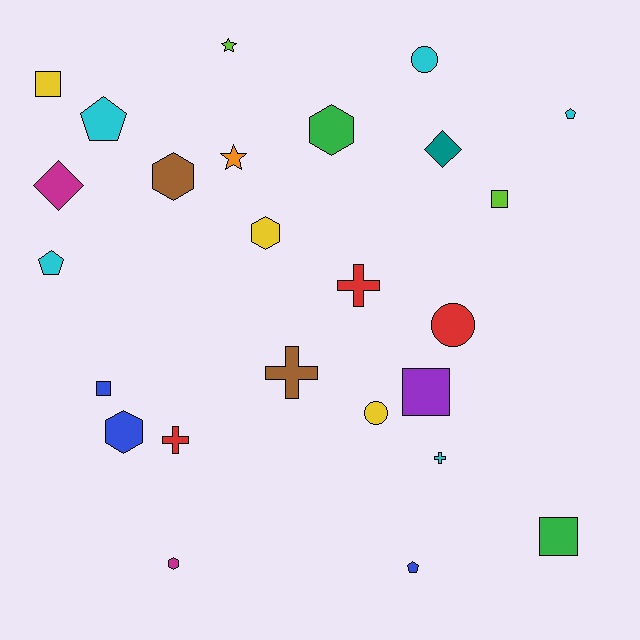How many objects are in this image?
There are 25 objects.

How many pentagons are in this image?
There are 4 pentagons.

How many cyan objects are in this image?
There are 5 cyan objects.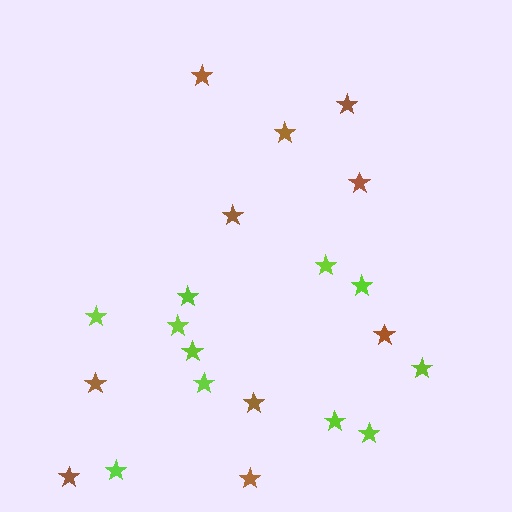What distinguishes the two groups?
There are 2 groups: one group of lime stars (11) and one group of brown stars (10).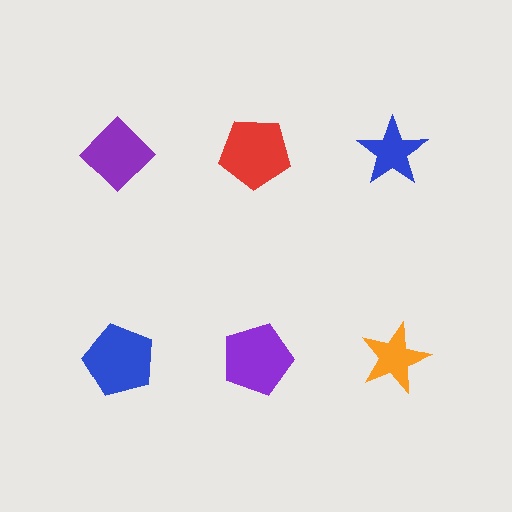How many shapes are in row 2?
3 shapes.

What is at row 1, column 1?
A purple diamond.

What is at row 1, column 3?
A blue star.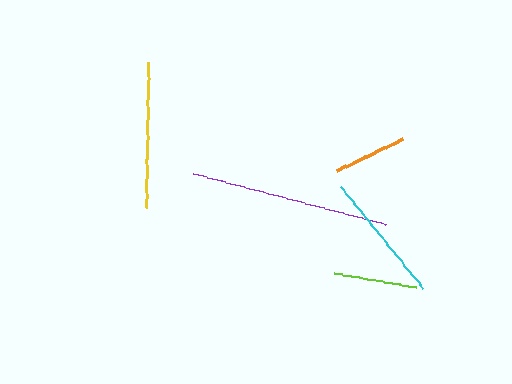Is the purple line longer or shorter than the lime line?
The purple line is longer than the lime line.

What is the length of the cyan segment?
The cyan segment is approximately 130 pixels long.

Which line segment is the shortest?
The orange line is the shortest at approximately 73 pixels.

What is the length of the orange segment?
The orange segment is approximately 73 pixels long.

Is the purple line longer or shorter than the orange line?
The purple line is longer than the orange line.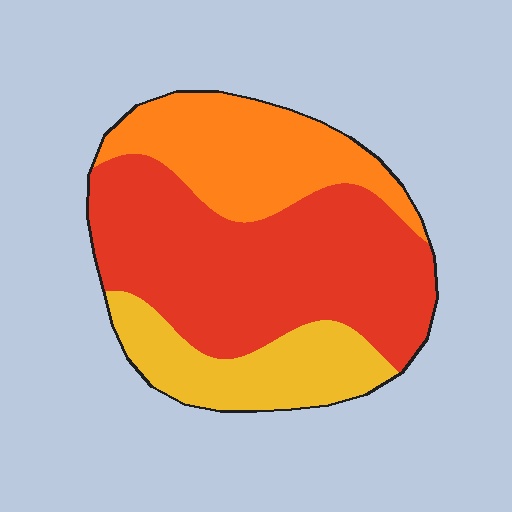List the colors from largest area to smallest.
From largest to smallest: red, orange, yellow.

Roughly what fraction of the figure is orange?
Orange takes up about one quarter (1/4) of the figure.